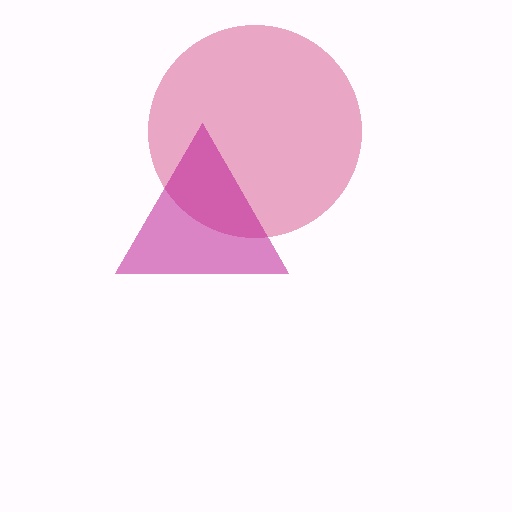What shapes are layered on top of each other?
The layered shapes are: a pink circle, a magenta triangle.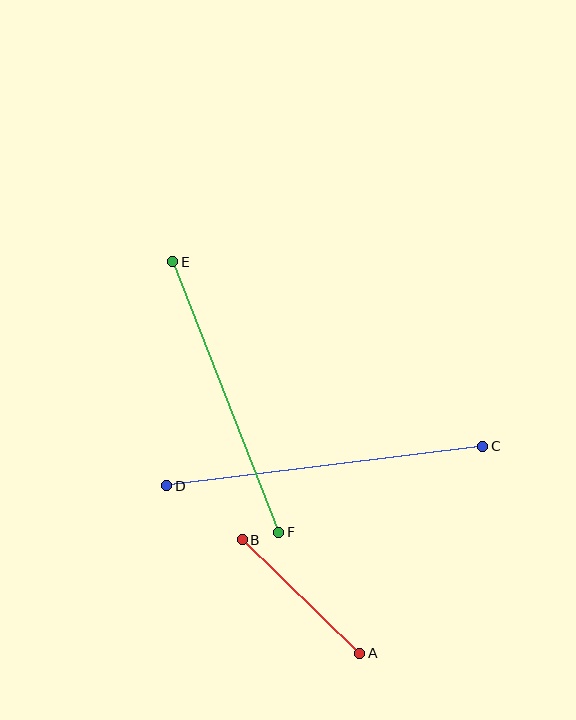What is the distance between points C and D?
The distance is approximately 318 pixels.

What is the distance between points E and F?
The distance is approximately 290 pixels.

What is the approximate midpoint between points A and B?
The midpoint is at approximately (301, 596) pixels.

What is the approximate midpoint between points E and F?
The midpoint is at approximately (226, 397) pixels.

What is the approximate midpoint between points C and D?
The midpoint is at approximately (325, 466) pixels.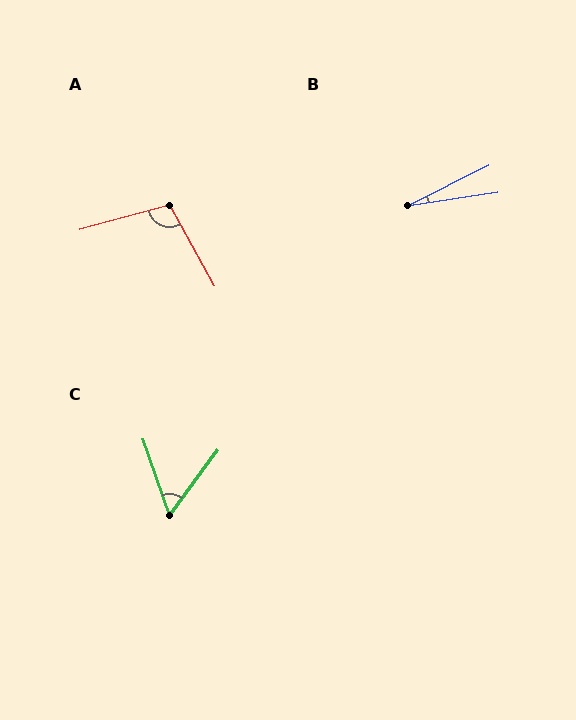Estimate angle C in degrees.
Approximately 55 degrees.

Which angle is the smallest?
B, at approximately 18 degrees.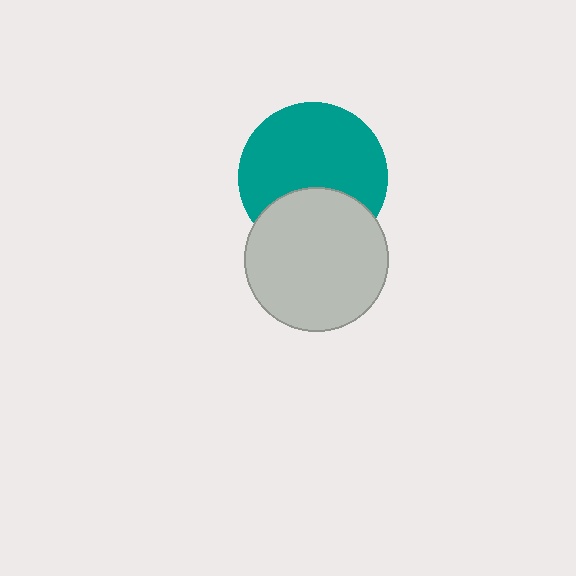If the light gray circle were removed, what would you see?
You would see the complete teal circle.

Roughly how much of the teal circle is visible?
Most of it is visible (roughly 68%).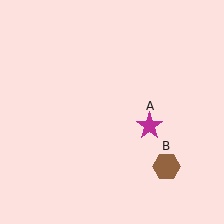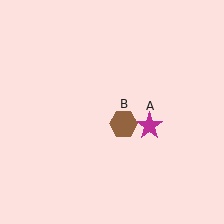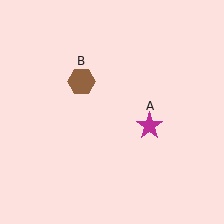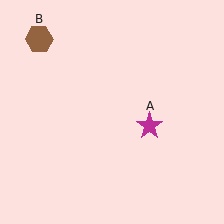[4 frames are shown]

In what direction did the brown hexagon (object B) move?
The brown hexagon (object B) moved up and to the left.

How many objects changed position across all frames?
1 object changed position: brown hexagon (object B).